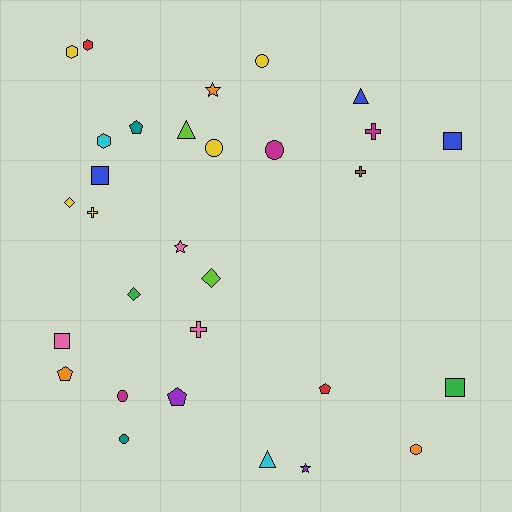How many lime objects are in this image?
There are 2 lime objects.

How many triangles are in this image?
There are 3 triangles.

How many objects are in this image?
There are 30 objects.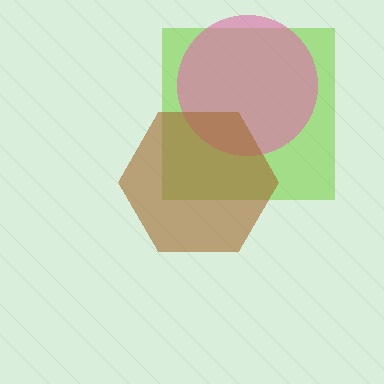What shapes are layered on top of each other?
The layered shapes are: a lime square, a pink circle, a brown hexagon.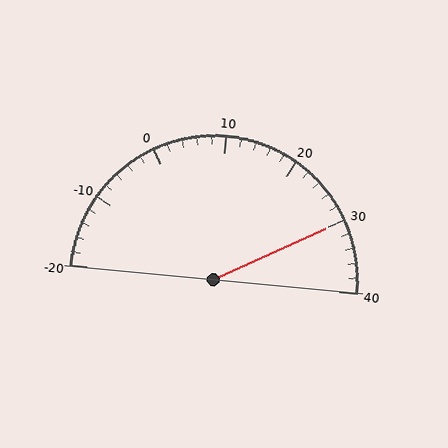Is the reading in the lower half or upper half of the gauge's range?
The reading is in the upper half of the range (-20 to 40).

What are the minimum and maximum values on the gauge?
The gauge ranges from -20 to 40.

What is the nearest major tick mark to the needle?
The nearest major tick mark is 30.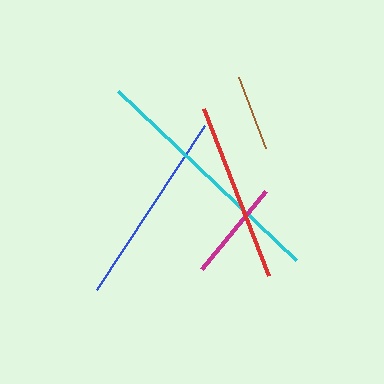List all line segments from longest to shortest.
From longest to shortest: cyan, blue, red, magenta, brown.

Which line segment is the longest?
The cyan line is the longest at approximately 245 pixels.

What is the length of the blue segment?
The blue segment is approximately 197 pixels long.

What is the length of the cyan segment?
The cyan segment is approximately 245 pixels long.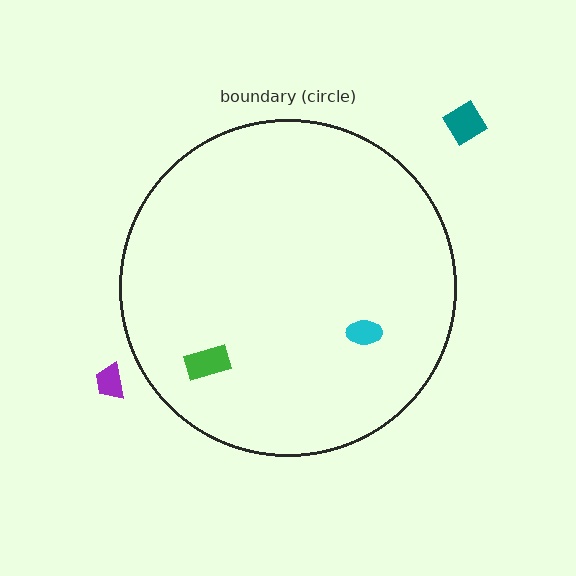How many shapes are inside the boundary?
2 inside, 2 outside.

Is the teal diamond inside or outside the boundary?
Outside.